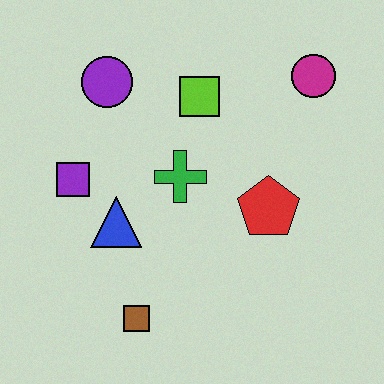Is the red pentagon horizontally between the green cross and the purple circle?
No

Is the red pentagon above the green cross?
No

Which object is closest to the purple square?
The blue triangle is closest to the purple square.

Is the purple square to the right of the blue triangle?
No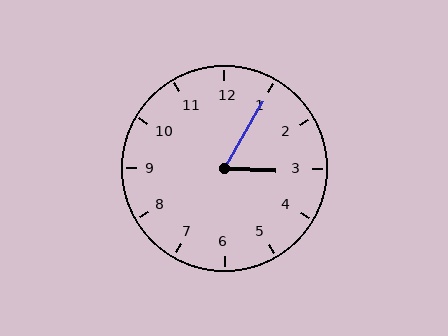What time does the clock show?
3:05.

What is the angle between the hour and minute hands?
Approximately 62 degrees.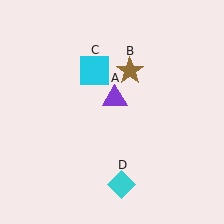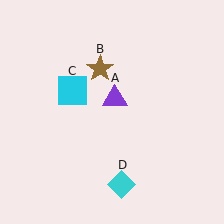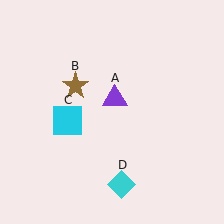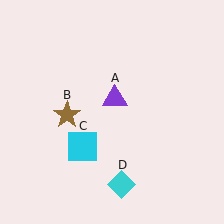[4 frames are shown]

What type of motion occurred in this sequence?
The brown star (object B), cyan square (object C) rotated counterclockwise around the center of the scene.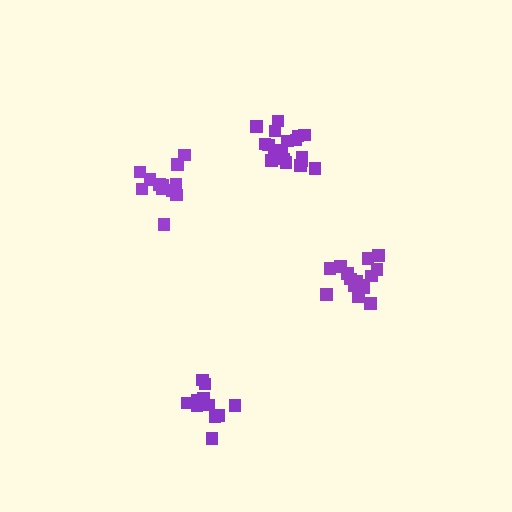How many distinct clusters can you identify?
There are 4 distinct clusters.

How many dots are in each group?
Group 1: 17 dots, Group 2: 12 dots, Group 3: 12 dots, Group 4: 18 dots (59 total).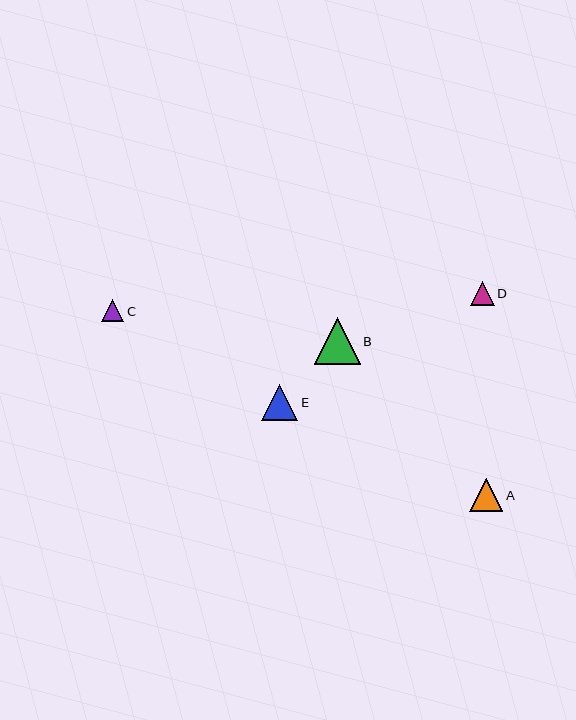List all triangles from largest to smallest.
From largest to smallest: B, E, A, D, C.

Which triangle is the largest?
Triangle B is the largest with a size of approximately 46 pixels.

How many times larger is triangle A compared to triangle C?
Triangle A is approximately 1.5 times the size of triangle C.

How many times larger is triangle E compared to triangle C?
Triangle E is approximately 1.6 times the size of triangle C.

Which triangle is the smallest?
Triangle C is the smallest with a size of approximately 22 pixels.